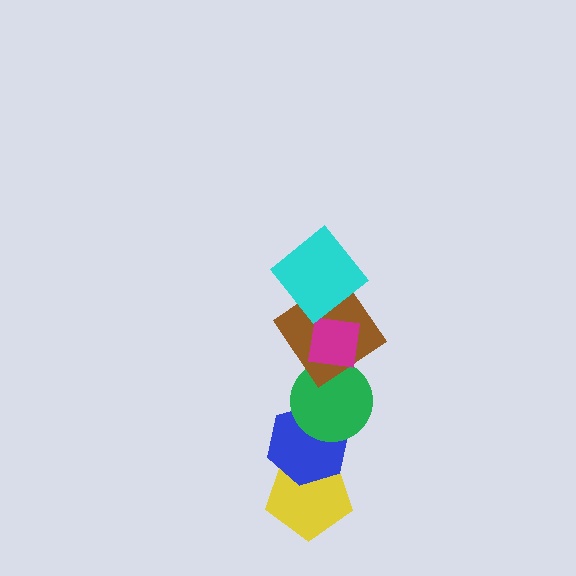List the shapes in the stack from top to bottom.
From top to bottom: the cyan diamond, the magenta square, the brown diamond, the green circle, the blue hexagon, the yellow pentagon.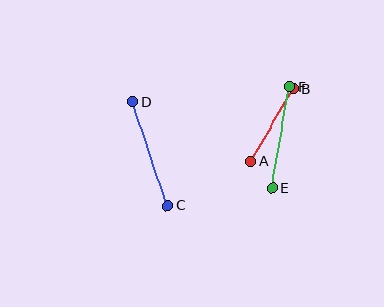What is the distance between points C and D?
The distance is approximately 109 pixels.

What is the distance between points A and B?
The distance is approximately 84 pixels.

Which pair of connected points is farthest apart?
Points C and D are farthest apart.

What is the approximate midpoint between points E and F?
The midpoint is at approximately (281, 138) pixels.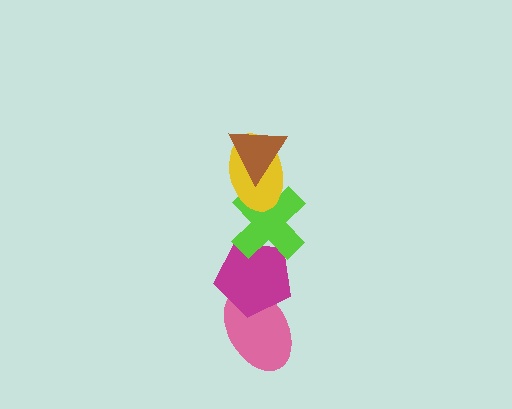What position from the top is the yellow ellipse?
The yellow ellipse is 2nd from the top.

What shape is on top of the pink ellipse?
The magenta pentagon is on top of the pink ellipse.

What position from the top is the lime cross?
The lime cross is 3rd from the top.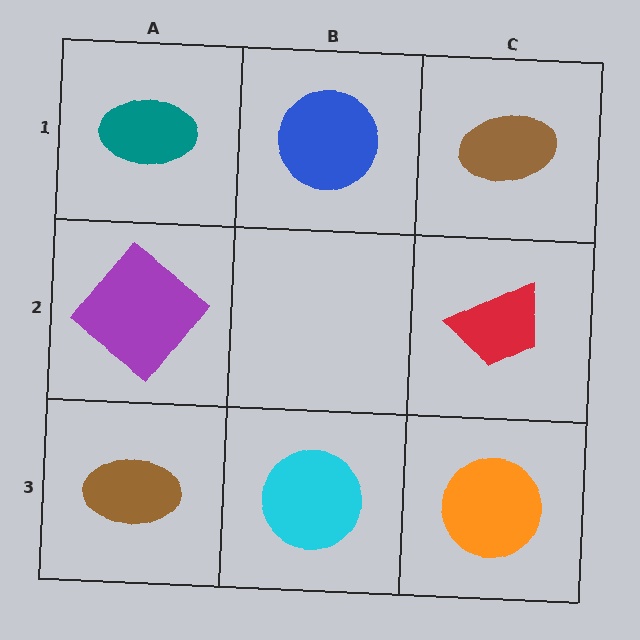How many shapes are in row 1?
3 shapes.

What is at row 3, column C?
An orange circle.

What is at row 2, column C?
A red trapezoid.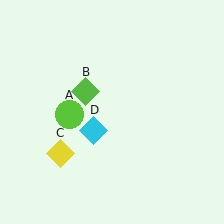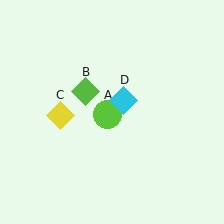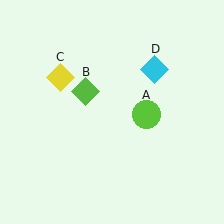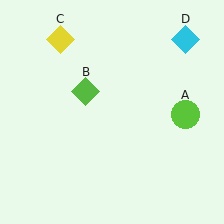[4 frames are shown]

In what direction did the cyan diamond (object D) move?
The cyan diamond (object D) moved up and to the right.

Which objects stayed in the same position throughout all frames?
Lime diamond (object B) remained stationary.